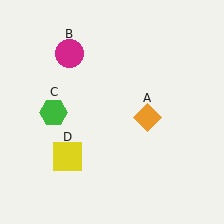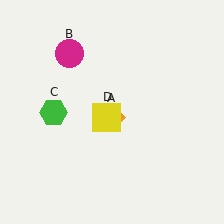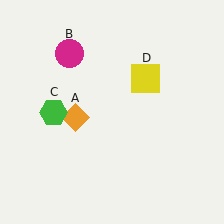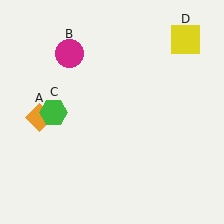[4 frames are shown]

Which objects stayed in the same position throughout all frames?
Magenta circle (object B) and green hexagon (object C) remained stationary.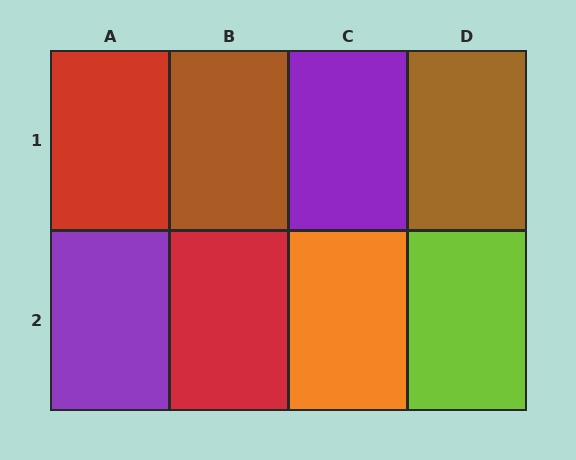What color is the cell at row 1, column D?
Brown.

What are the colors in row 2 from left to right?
Purple, red, orange, lime.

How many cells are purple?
2 cells are purple.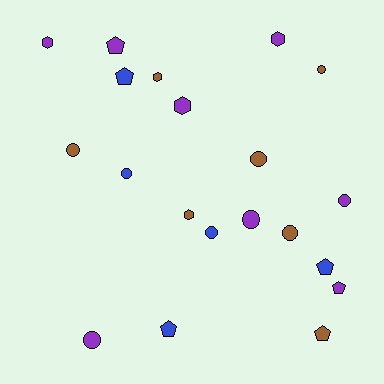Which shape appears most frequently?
Circle, with 9 objects.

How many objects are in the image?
There are 20 objects.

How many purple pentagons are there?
There are 2 purple pentagons.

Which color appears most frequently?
Purple, with 8 objects.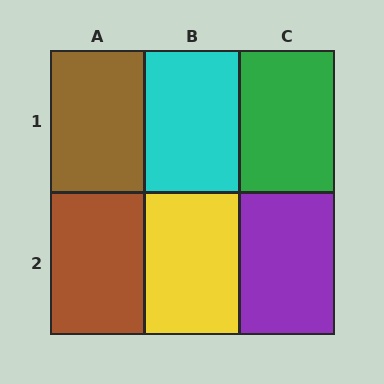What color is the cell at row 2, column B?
Yellow.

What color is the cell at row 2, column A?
Brown.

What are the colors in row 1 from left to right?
Brown, cyan, green.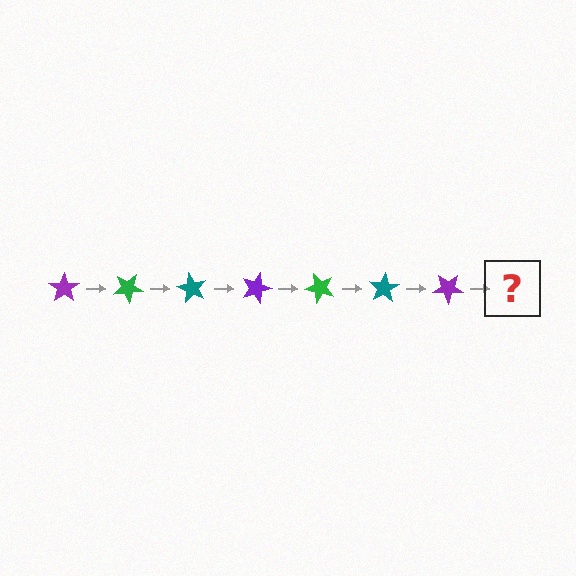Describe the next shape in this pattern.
It should be a green star, rotated 210 degrees from the start.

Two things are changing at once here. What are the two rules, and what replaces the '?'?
The two rules are that it rotates 30 degrees each step and the color cycles through purple, green, and teal. The '?' should be a green star, rotated 210 degrees from the start.